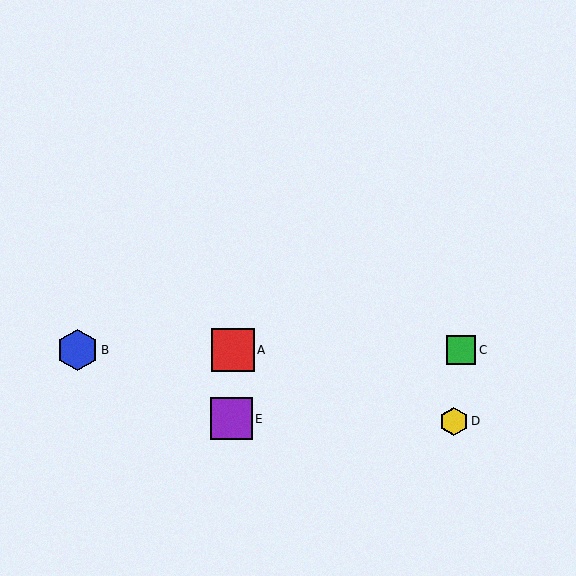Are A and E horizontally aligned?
No, A is at y≈350 and E is at y≈419.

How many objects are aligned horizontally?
3 objects (A, B, C) are aligned horizontally.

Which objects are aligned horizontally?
Objects A, B, C are aligned horizontally.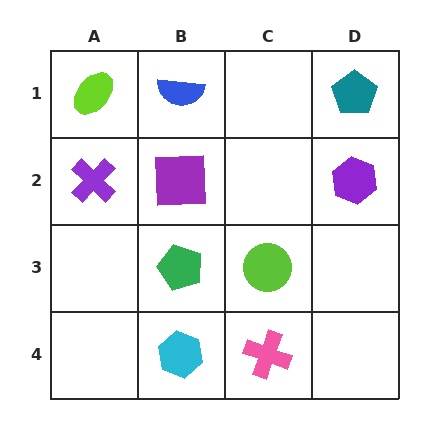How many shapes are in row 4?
2 shapes.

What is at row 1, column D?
A teal pentagon.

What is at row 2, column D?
A purple hexagon.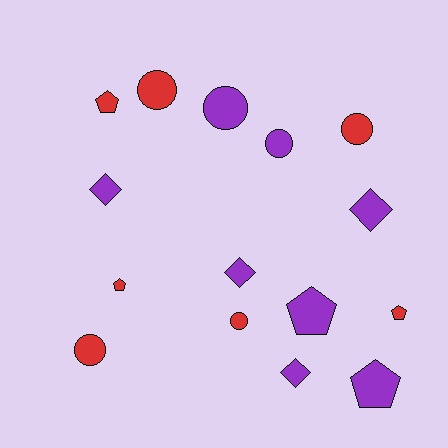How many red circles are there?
There are 4 red circles.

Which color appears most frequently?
Purple, with 8 objects.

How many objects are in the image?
There are 15 objects.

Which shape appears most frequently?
Circle, with 6 objects.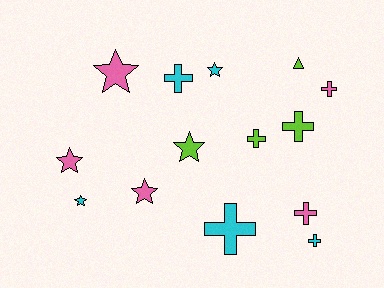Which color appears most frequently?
Cyan, with 5 objects.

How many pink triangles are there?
There are no pink triangles.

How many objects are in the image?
There are 14 objects.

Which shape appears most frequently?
Cross, with 7 objects.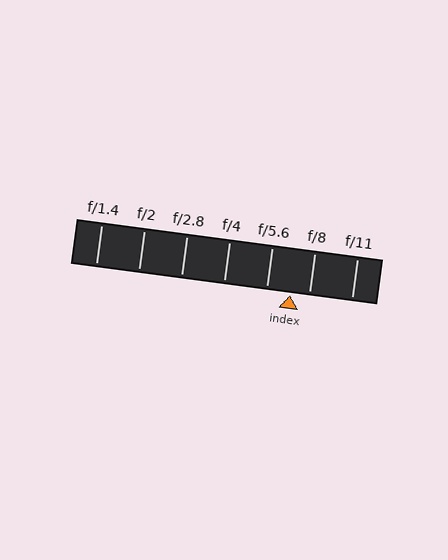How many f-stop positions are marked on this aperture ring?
There are 7 f-stop positions marked.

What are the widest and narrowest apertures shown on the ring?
The widest aperture shown is f/1.4 and the narrowest is f/11.